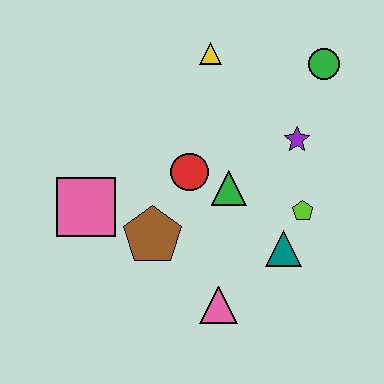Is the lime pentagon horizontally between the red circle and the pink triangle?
No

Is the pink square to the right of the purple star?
No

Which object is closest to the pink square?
The brown pentagon is closest to the pink square.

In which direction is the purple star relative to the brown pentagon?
The purple star is to the right of the brown pentagon.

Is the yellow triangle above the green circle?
Yes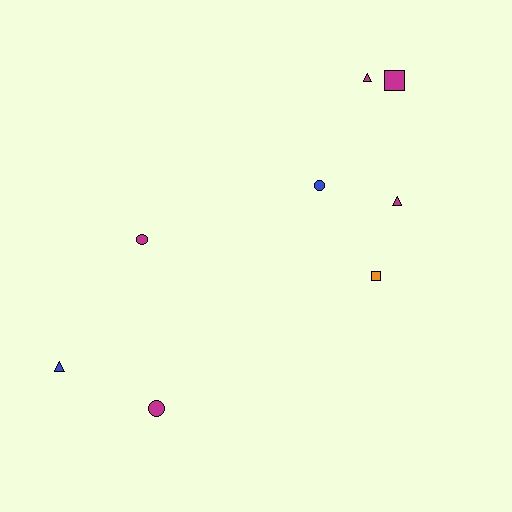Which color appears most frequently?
Magenta, with 5 objects.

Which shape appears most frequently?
Circle, with 3 objects.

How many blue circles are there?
There is 1 blue circle.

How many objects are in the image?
There are 8 objects.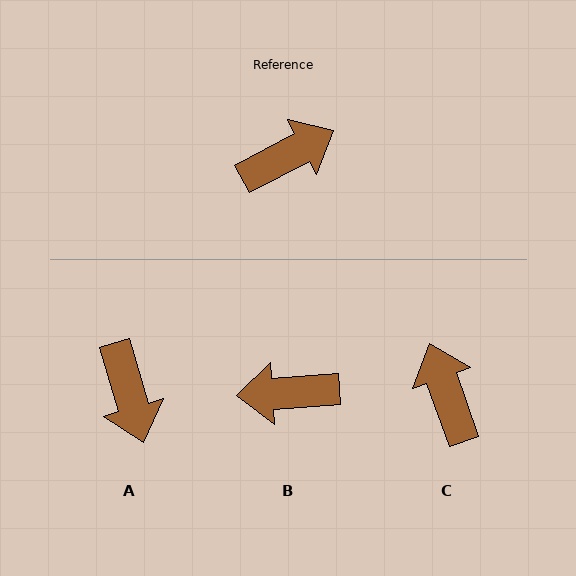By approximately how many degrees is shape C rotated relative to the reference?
Approximately 82 degrees counter-clockwise.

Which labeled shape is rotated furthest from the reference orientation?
B, about 156 degrees away.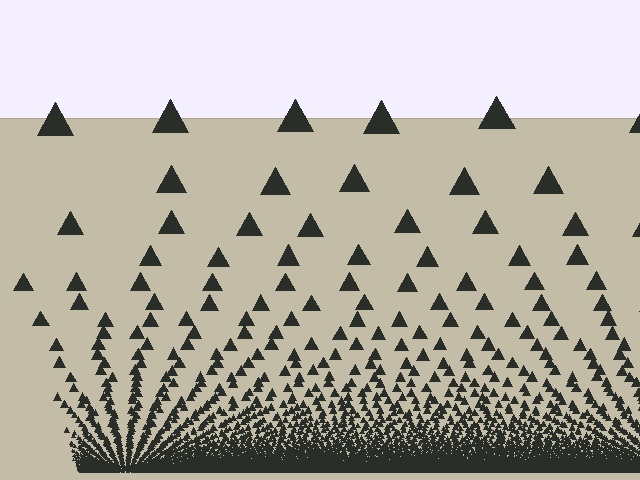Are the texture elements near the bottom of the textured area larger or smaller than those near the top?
Smaller. The gradient is inverted — elements near the bottom are smaller and denser.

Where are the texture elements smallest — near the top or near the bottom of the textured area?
Near the bottom.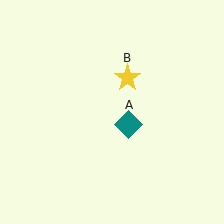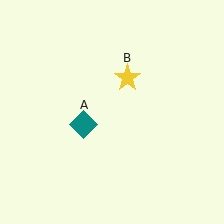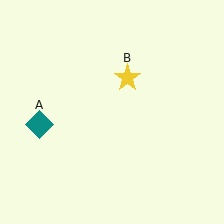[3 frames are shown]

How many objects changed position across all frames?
1 object changed position: teal diamond (object A).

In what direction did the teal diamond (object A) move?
The teal diamond (object A) moved left.